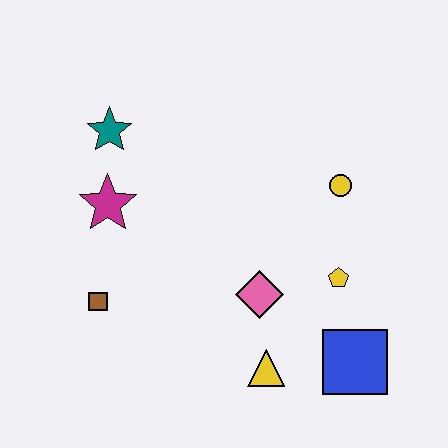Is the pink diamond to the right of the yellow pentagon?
No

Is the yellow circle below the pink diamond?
No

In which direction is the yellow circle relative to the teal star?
The yellow circle is to the right of the teal star.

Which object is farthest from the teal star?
The blue square is farthest from the teal star.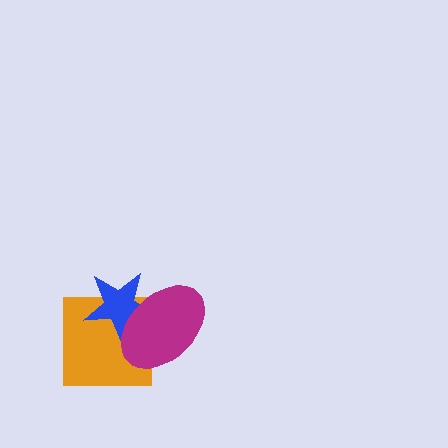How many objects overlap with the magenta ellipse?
2 objects overlap with the magenta ellipse.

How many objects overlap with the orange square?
2 objects overlap with the orange square.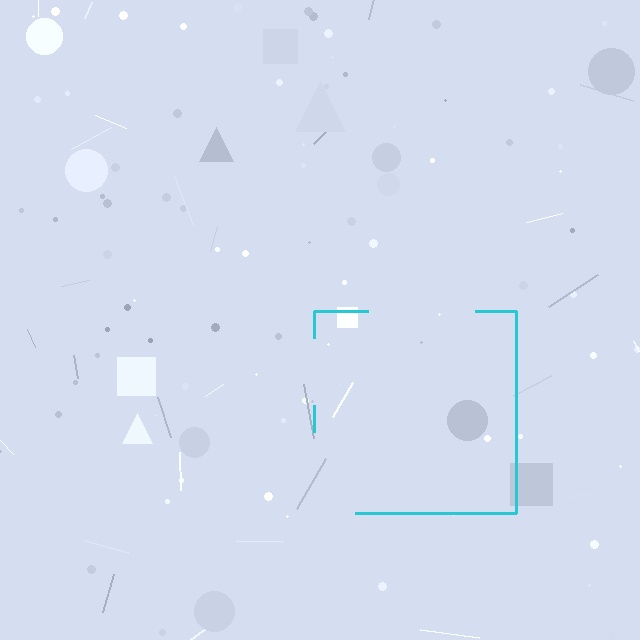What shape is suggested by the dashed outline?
The dashed outline suggests a square.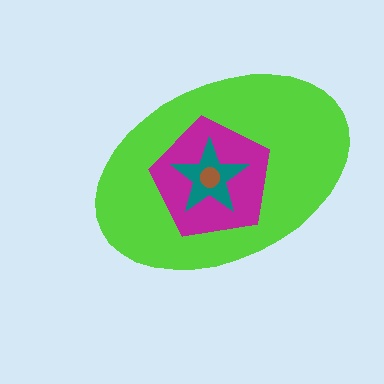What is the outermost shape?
The lime ellipse.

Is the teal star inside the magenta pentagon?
Yes.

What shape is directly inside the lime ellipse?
The magenta pentagon.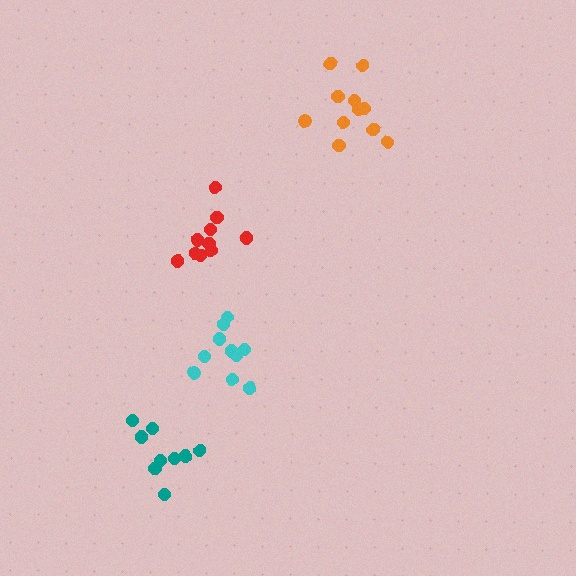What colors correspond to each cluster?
The clusters are colored: orange, red, cyan, teal.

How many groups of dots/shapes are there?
There are 4 groups.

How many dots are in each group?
Group 1: 11 dots, Group 2: 10 dots, Group 3: 10 dots, Group 4: 9 dots (40 total).